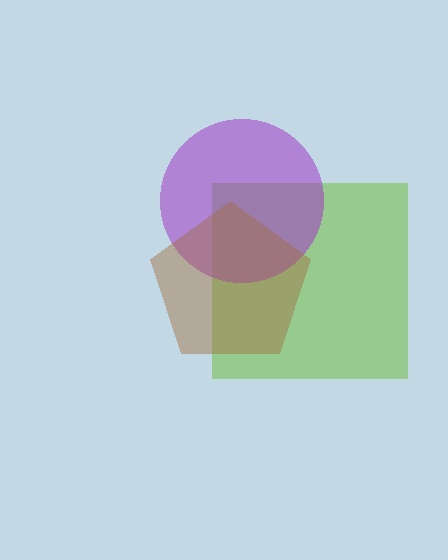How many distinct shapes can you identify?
There are 3 distinct shapes: a lime square, a purple circle, a brown pentagon.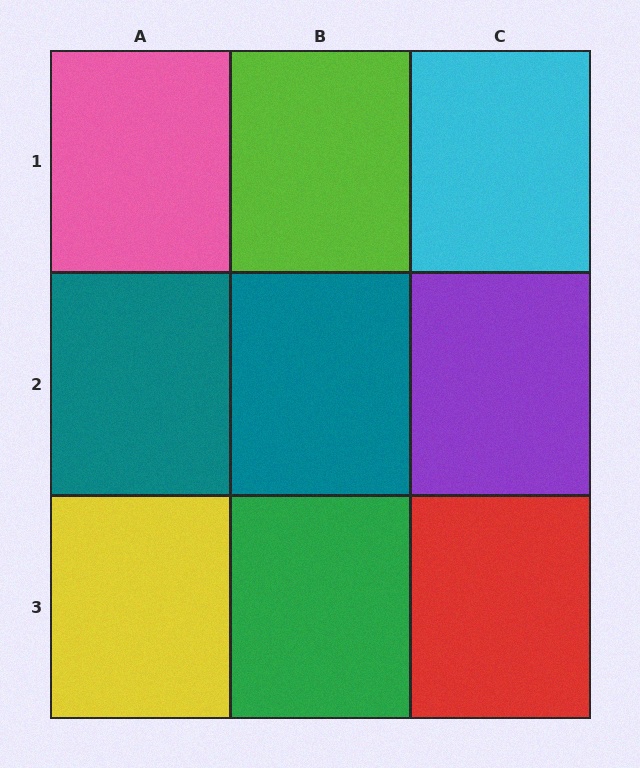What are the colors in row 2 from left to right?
Teal, teal, purple.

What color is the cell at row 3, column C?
Red.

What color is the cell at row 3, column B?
Green.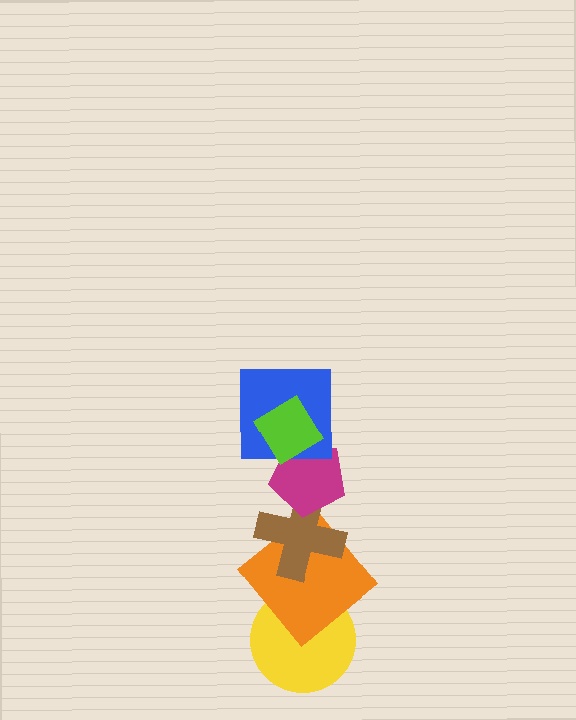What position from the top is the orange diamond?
The orange diamond is 5th from the top.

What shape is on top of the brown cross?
The magenta pentagon is on top of the brown cross.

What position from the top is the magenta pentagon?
The magenta pentagon is 3rd from the top.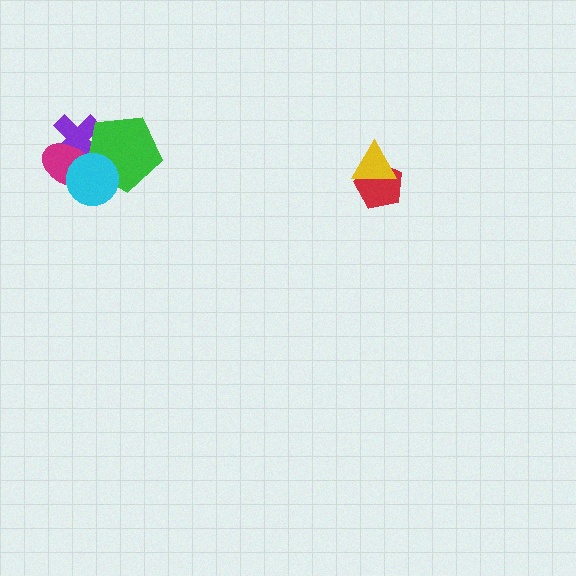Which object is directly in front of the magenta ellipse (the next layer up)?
The green pentagon is directly in front of the magenta ellipse.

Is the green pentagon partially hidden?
Yes, it is partially covered by another shape.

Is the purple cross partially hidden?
Yes, it is partially covered by another shape.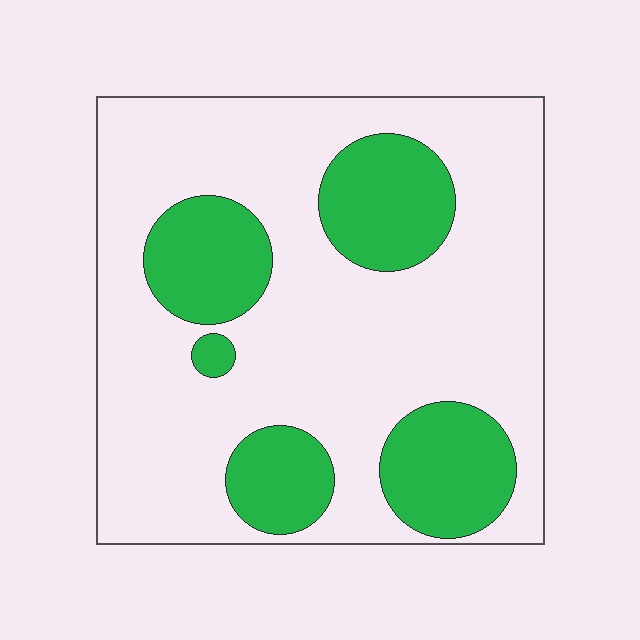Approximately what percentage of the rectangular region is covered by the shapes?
Approximately 25%.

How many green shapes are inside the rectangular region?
5.